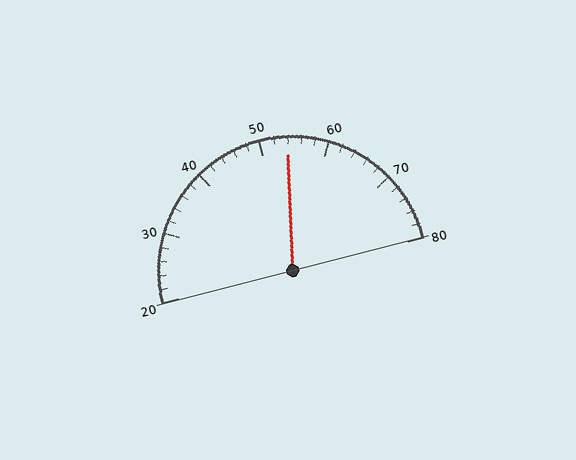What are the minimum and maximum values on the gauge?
The gauge ranges from 20 to 80.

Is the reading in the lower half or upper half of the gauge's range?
The reading is in the upper half of the range (20 to 80).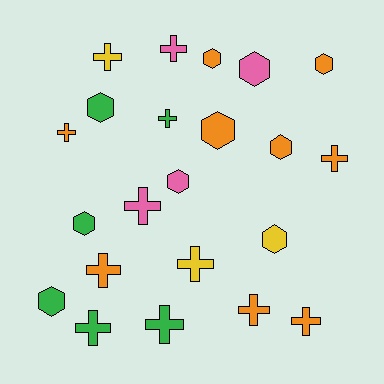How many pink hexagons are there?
There are 2 pink hexagons.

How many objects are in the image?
There are 22 objects.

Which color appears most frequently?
Orange, with 9 objects.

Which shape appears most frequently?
Cross, with 12 objects.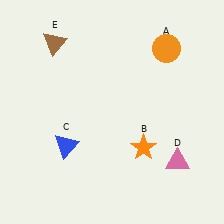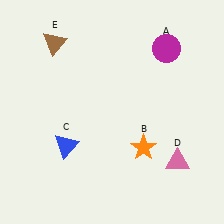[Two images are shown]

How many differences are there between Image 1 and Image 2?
There is 1 difference between the two images.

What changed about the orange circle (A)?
In Image 1, A is orange. In Image 2, it changed to magenta.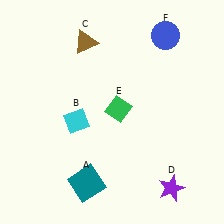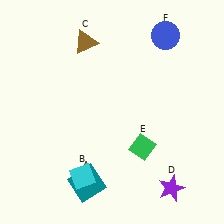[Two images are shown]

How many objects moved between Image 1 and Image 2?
2 objects moved between the two images.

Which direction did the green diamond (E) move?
The green diamond (E) moved down.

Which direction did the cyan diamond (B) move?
The cyan diamond (B) moved down.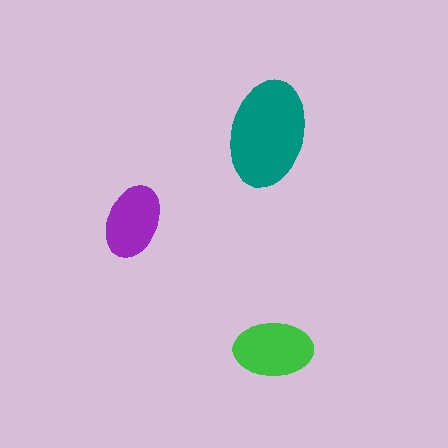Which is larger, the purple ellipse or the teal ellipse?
The teal one.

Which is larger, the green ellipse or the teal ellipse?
The teal one.